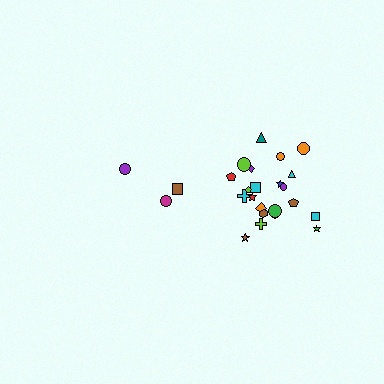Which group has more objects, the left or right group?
The right group.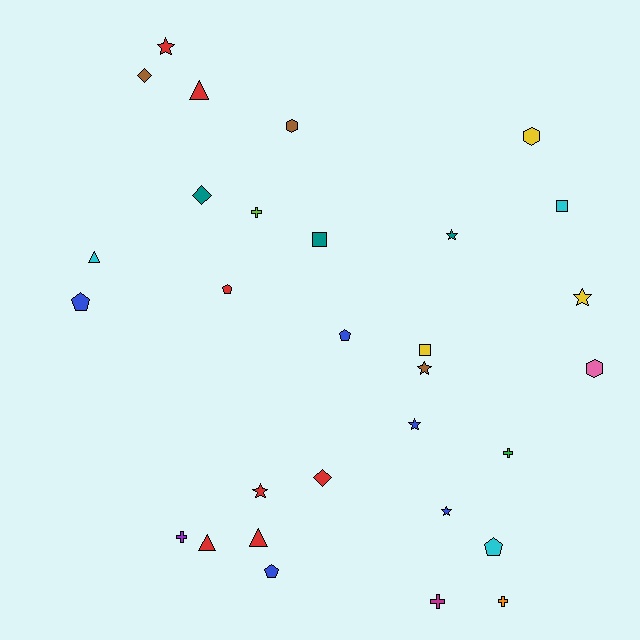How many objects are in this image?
There are 30 objects.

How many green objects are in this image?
There is 1 green object.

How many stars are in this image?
There are 7 stars.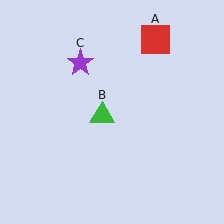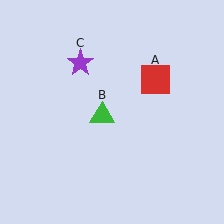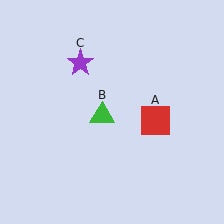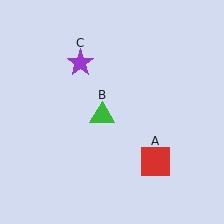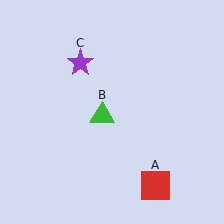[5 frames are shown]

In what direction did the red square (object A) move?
The red square (object A) moved down.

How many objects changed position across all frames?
1 object changed position: red square (object A).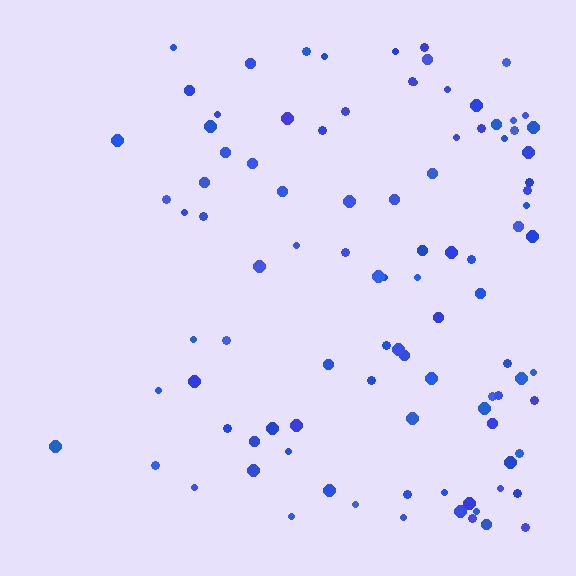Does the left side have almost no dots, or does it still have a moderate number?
Still a moderate number, just noticeably fewer than the right.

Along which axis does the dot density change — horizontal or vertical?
Horizontal.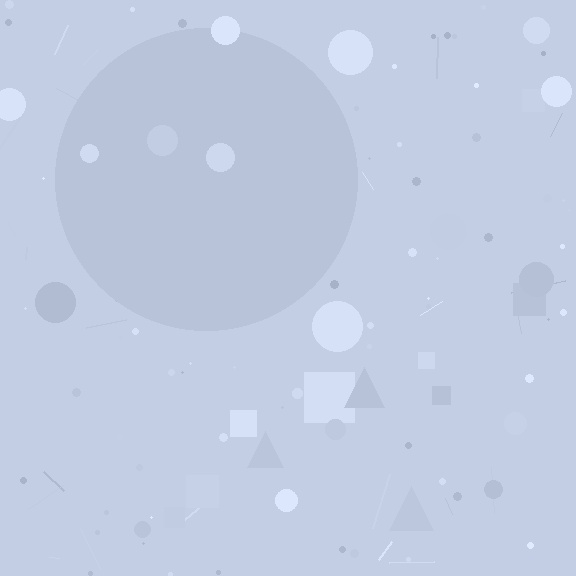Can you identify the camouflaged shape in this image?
The camouflaged shape is a circle.